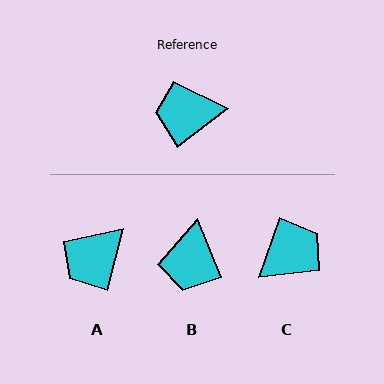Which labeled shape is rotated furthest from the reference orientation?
C, about 146 degrees away.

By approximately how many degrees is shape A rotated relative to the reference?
Approximately 39 degrees counter-clockwise.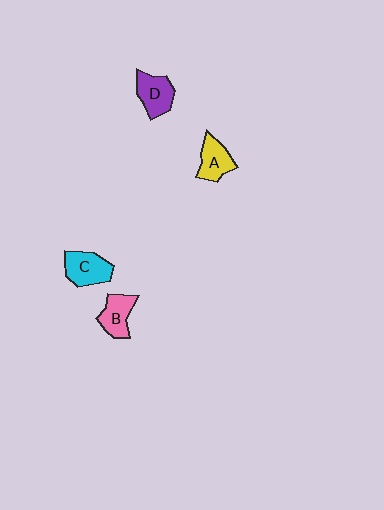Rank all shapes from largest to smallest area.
From largest to smallest: C (cyan), D (purple), B (pink), A (yellow).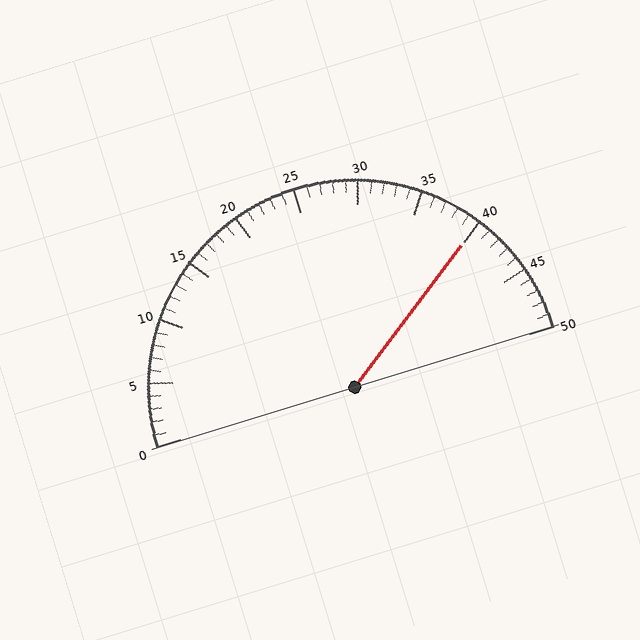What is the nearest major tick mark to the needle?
The nearest major tick mark is 40.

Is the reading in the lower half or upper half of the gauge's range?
The reading is in the upper half of the range (0 to 50).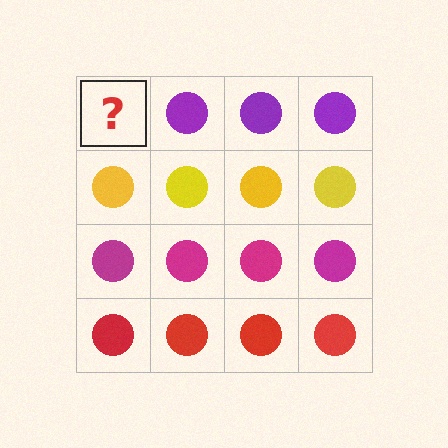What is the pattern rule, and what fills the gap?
The rule is that each row has a consistent color. The gap should be filled with a purple circle.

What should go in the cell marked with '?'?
The missing cell should contain a purple circle.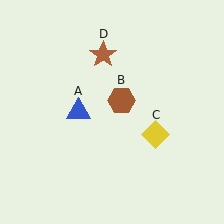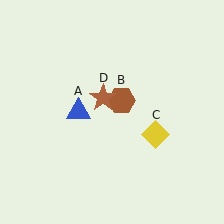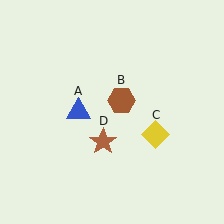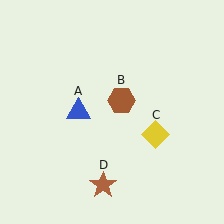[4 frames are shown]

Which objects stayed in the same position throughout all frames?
Blue triangle (object A) and brown hexagon (object B) and yellow diamond (object C) remained stationary.